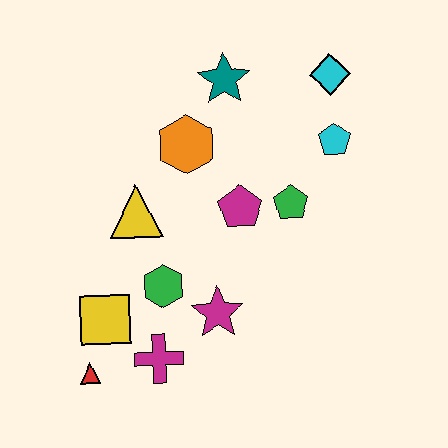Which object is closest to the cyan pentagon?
The cyan diamond is closest to the cyan pentagon.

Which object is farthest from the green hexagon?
The cyan diamond is farthest from the green hexagon.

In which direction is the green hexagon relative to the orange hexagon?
The green hexagon is below the orange hexagon.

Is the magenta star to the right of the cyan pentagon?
No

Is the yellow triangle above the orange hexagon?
No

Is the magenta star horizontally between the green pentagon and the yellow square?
Yes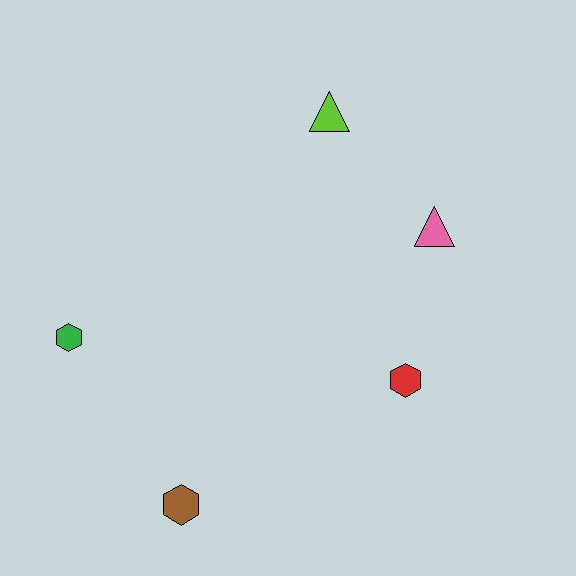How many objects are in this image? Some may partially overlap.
There are 5 objects.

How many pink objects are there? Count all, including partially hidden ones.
There is 1 pink object.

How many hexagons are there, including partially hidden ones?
There are 3 hexagons.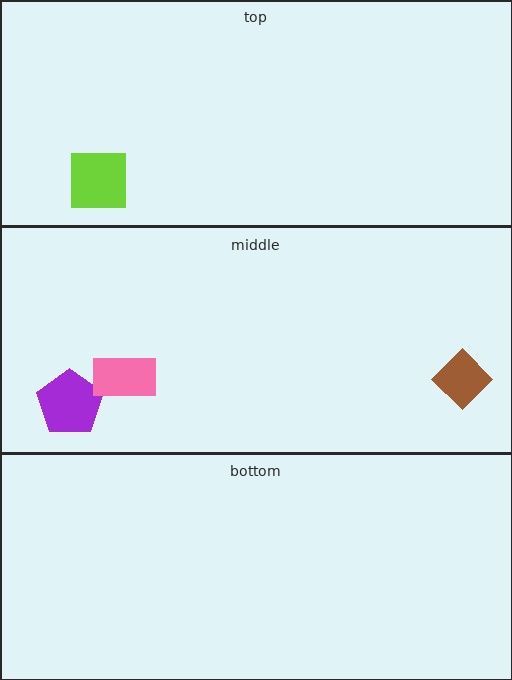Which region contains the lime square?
The top region.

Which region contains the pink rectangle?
The middle region.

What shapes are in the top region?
The lime square.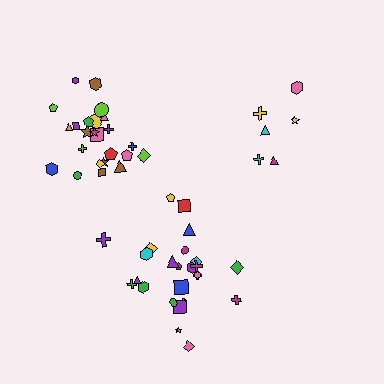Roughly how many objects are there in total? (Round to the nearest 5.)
Roughly 55 objects in total.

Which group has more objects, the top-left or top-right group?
The top-left group.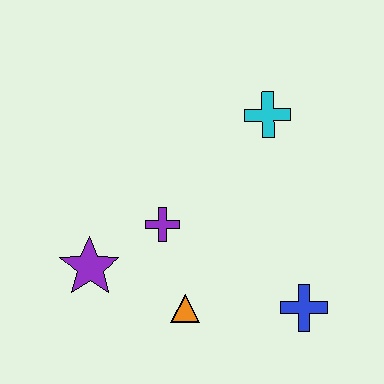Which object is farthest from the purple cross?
The blue cross is farthest from the purple cross.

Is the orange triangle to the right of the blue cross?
No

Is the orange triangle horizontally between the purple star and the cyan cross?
Yes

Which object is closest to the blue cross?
The orange triangle is closest to the blue cross.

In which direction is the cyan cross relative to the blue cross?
The cyan cross is above the blue cross.